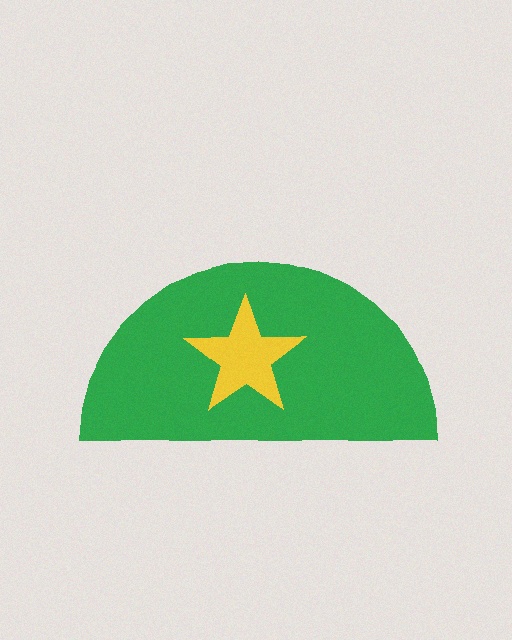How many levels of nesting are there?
2.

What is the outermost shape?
The green semicircle.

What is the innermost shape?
The yellow star.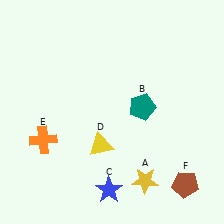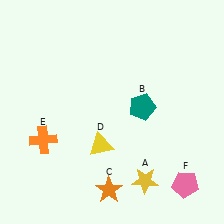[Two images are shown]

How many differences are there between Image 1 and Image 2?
There are 2 differences between the two images.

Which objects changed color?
C changed from blue to orange. F changed from brown to pink.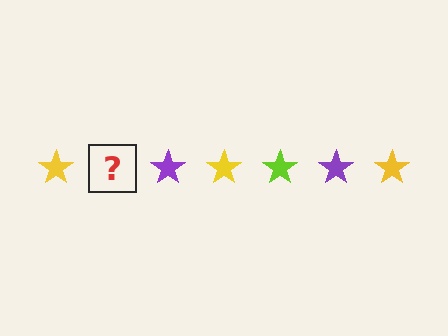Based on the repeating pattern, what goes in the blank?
The blank should be a lime star.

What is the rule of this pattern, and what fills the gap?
The rule is that the pattern cycles through yellow, lime, purple stars. The gap should be filled with a lime star.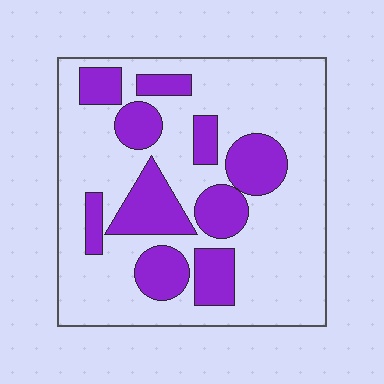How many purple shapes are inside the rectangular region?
10.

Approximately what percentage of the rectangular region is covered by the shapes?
Approximately 30%.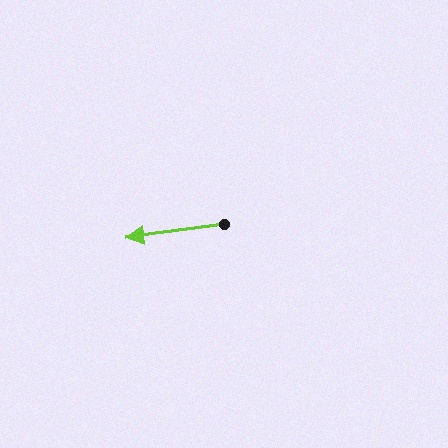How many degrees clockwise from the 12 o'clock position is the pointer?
Approximately 262 degrees.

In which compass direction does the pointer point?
West.